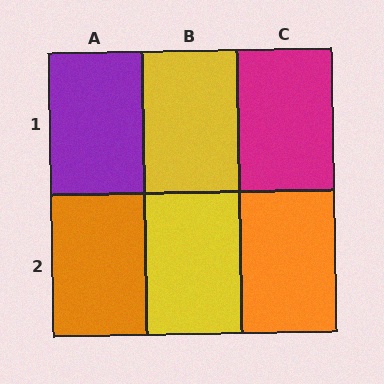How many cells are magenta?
1 cell is magenta.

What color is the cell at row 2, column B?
Yellow.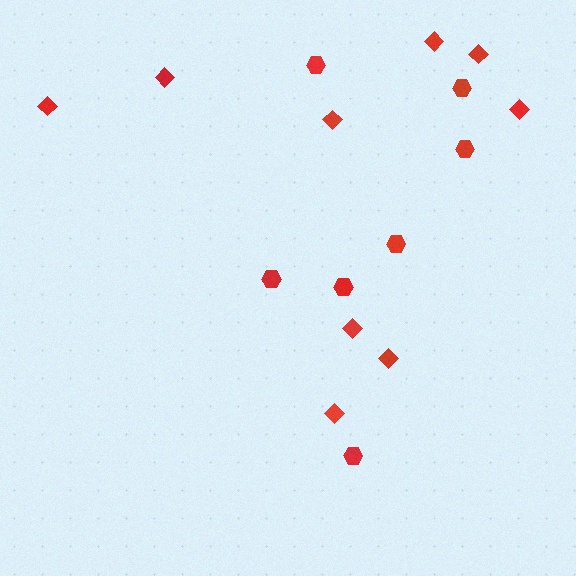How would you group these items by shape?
There are 2 groups: one group of hexagons (7) and one group of diamonds (9).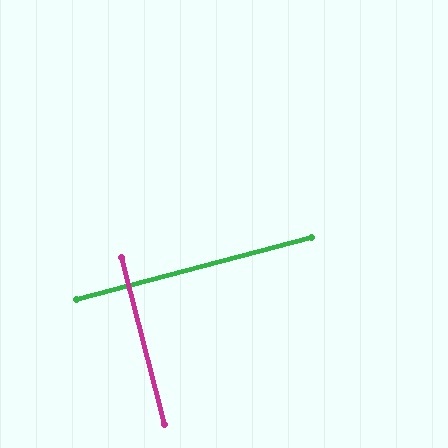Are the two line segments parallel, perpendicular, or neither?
Perpendicular — they meet at approximately 90°.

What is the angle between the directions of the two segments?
Approximately 90 degrees.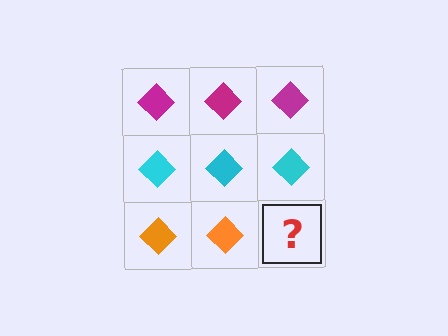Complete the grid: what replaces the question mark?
The question mark should be replaced with an orange diamond.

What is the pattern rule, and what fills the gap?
The rule is that each row has a consistent color. The gap should be filled with an orange diamond.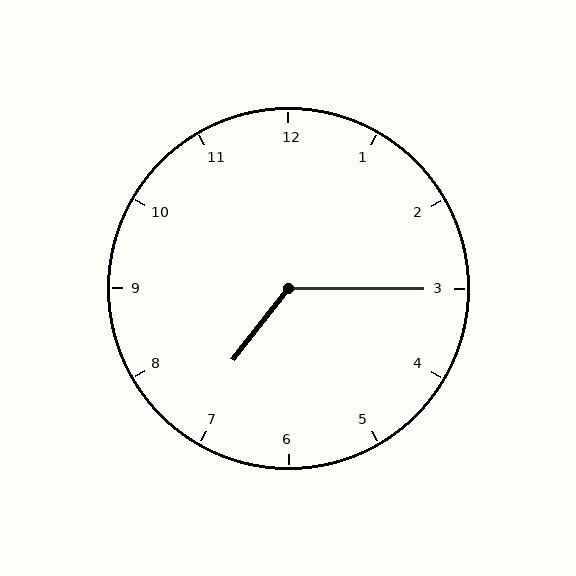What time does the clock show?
7:15.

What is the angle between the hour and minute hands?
Approximately 128 degrees.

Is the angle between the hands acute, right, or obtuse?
It is obtuse.